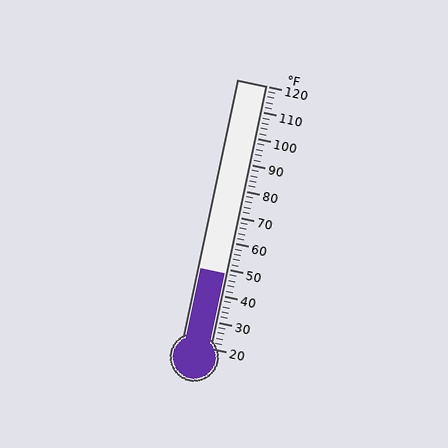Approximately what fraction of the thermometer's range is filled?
The thermometer is filled to approximately 30% of its range.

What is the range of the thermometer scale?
The thermometer scale ranges from 20°F to 120°F.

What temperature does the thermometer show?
The thermometer shows approximately 48°F.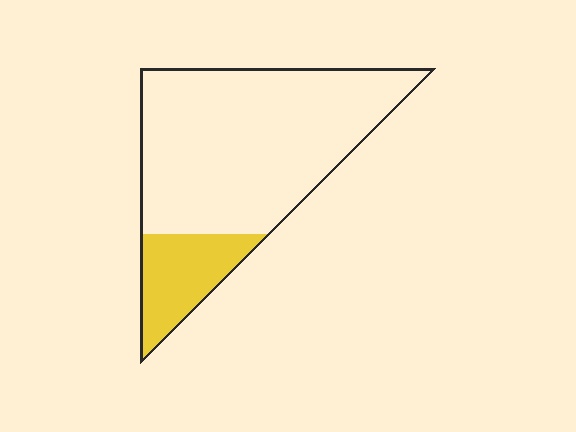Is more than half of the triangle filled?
No.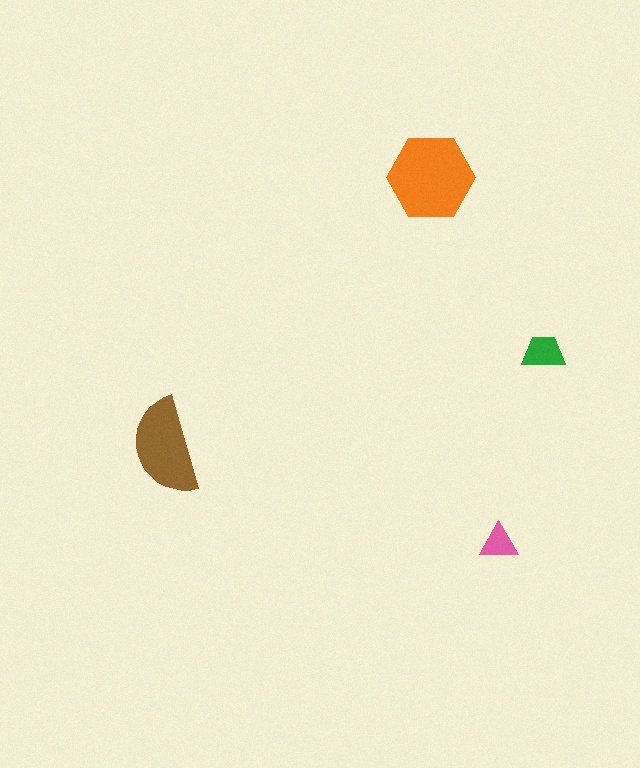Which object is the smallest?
The pink triangle.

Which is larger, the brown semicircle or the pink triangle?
The brown semicircle.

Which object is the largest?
The orange hexagon.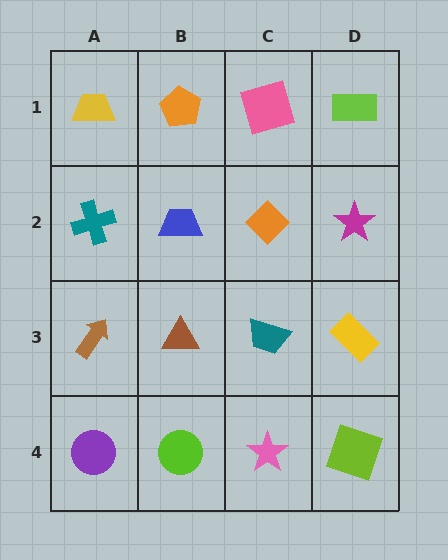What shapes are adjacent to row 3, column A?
A teal cross (row 2, column A), a purple circle (row 4, column A), a brown triangle (row 3, column B).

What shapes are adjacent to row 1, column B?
A blue trapezoid (row 2, column B), a yellow trapezoid (row 1, column A), a pink square (row 1, column C).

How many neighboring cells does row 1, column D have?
2.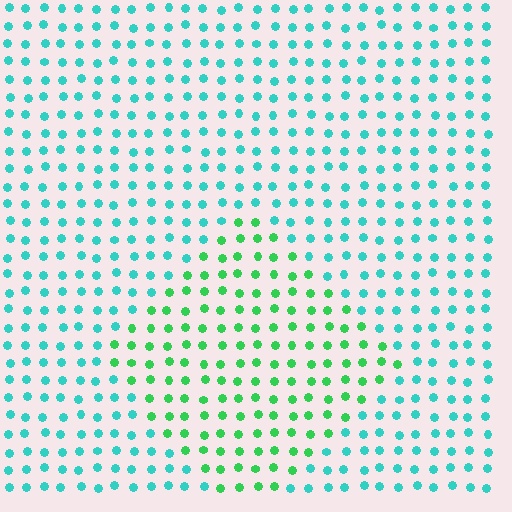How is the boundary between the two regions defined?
The boundary is defined purely by a slight shift in hue (about 42 degrees). Spacing, size, and orientation are identical on both sides.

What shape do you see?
I see a diamond.